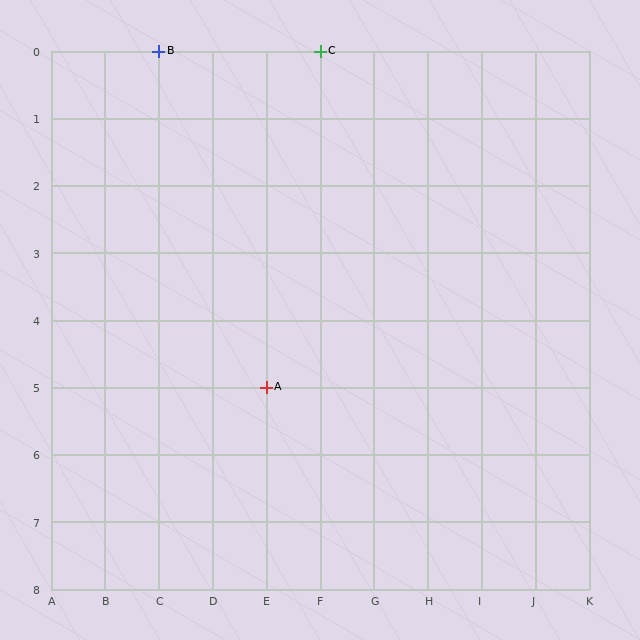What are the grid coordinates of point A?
Point A is at grid coordinates (E, 5).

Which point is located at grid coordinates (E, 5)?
Point A is at (E, 5).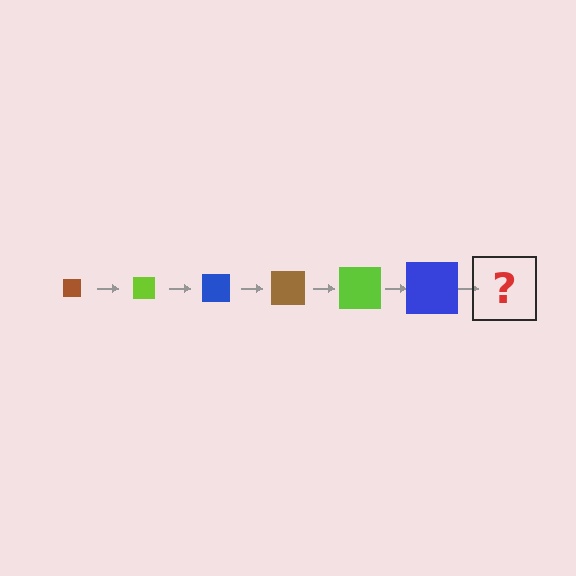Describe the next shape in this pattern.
It should be a brown square, larger than the previous one.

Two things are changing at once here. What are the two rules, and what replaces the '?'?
The two rules are that the square grows larger each step and the color cycles through brown, lime, and blue. The '?' should be a brown square, larger than the previous one.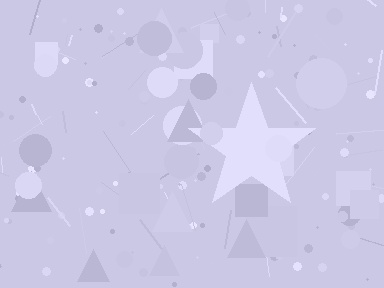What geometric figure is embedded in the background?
A star is embedded in the background.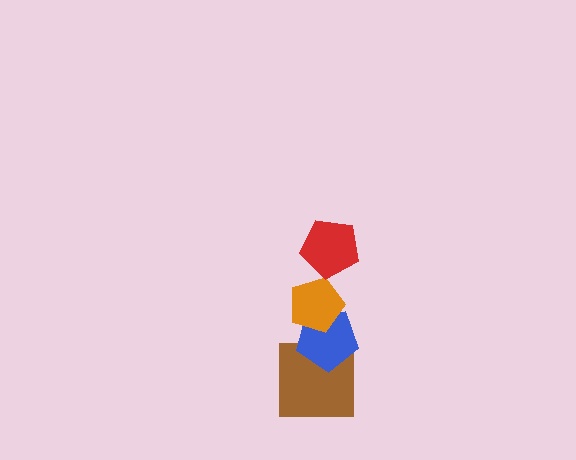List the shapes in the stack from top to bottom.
From top to bottom: the red pentagon, the orange pentagon, the blue pentagon, the brown square.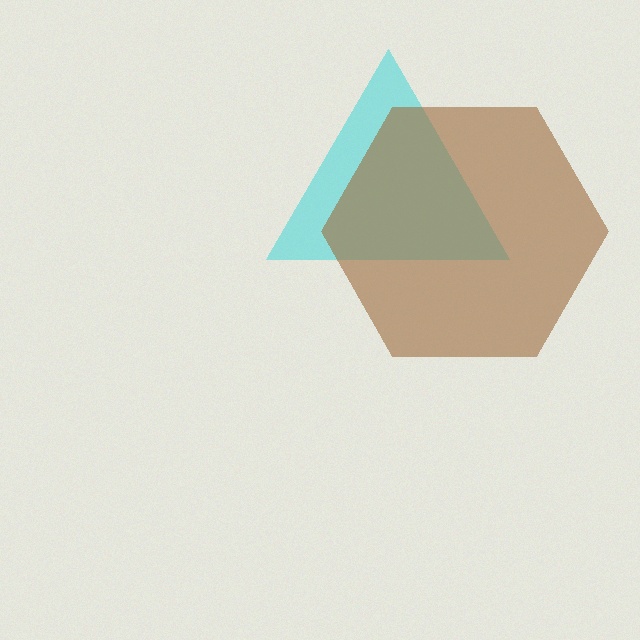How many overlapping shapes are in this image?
There are 2 overlapping shapes in the image.